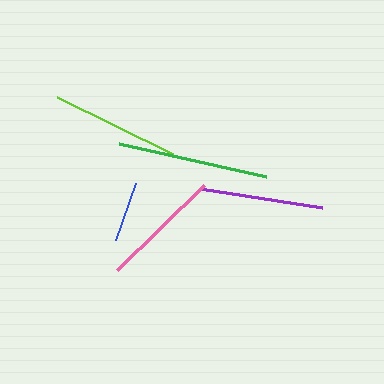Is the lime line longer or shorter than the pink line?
The lime line is longer than the pink line.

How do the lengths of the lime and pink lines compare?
The lime and pink lines are approximately the same length.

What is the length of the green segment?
The green segment is approximately 150 pixels long.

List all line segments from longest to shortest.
From longest to shortest: green, lime, purple, pink, blue.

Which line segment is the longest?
The green line is the longest at approximately 150 pixels.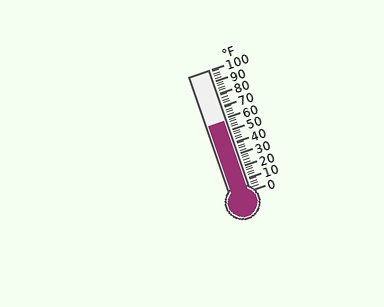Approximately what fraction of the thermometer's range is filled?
The thermometer is filled to approximately 60% of its range.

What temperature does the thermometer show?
The thermometer shows approximately 58°F.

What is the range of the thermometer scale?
The thermometer scale ranges from 0°F to 100°F.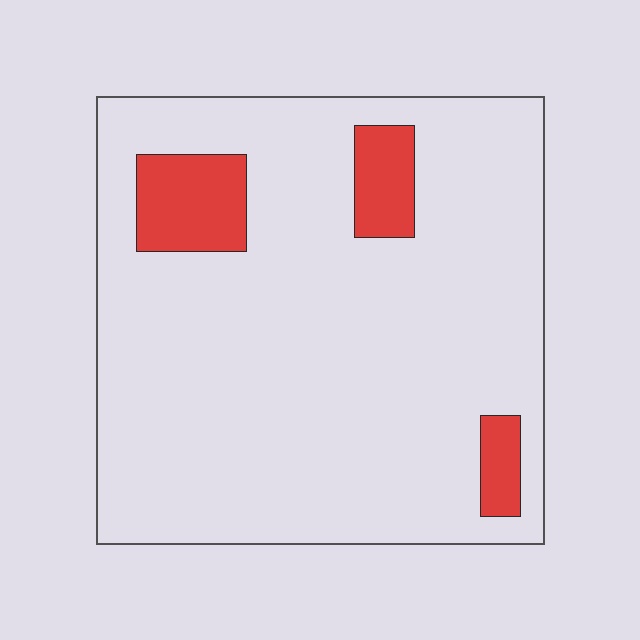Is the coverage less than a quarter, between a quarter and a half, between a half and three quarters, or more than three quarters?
Less than a quarter.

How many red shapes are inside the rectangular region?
3.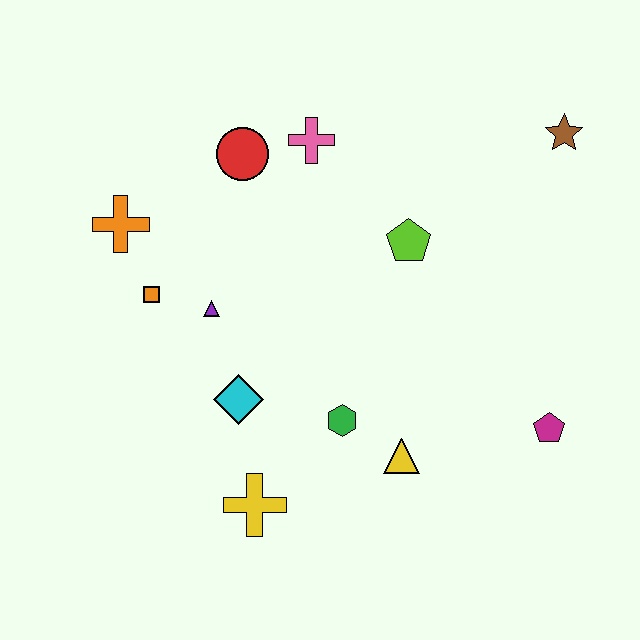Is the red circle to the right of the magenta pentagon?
No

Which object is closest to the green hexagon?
The yellow triangle is closest to the green hexagon.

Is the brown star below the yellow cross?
No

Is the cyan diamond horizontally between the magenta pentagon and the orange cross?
Yes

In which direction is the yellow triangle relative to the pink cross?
The yellow triangle is below the pink cross.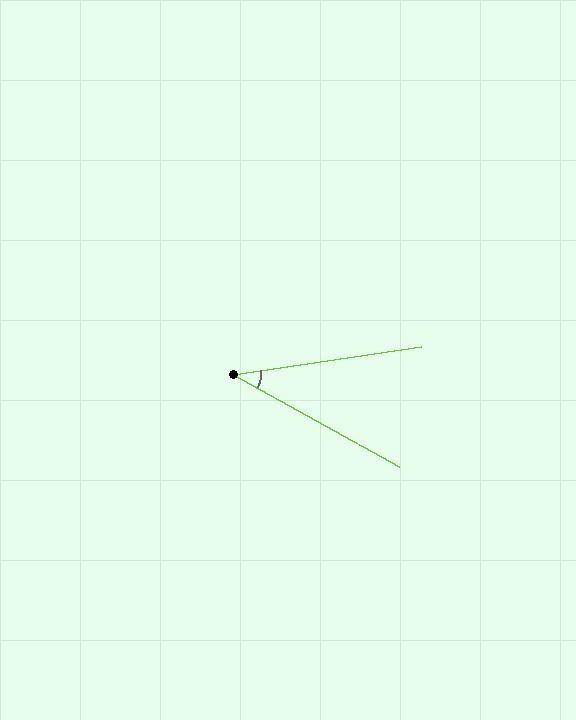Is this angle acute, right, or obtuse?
It is acute.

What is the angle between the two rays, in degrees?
Approximately 38 degrees.